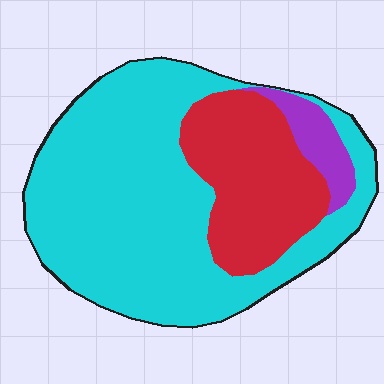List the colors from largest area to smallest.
From largest to smallest: cyan, red, purple.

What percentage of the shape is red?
Red takes up between a sixth and a third of the shape.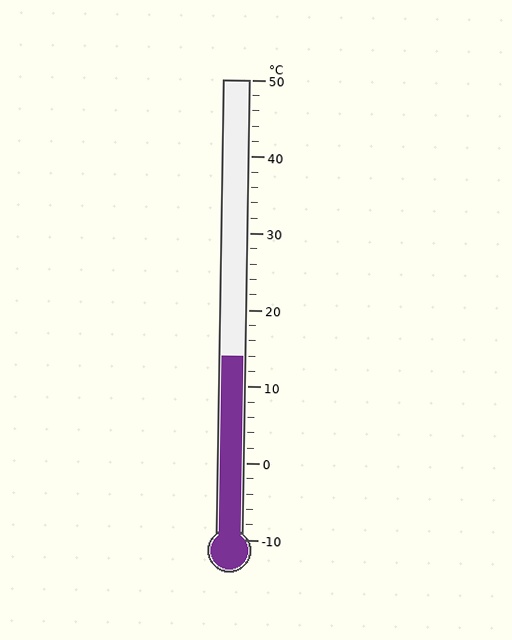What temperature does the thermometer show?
The thermometer shows approximately 14°C.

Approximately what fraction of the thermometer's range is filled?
The thermometer is filled to approximately 40% of its range.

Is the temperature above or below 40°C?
The temperature is below 40°C.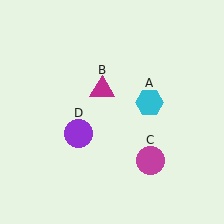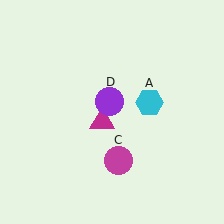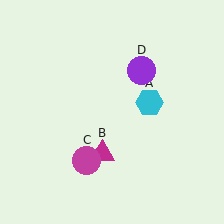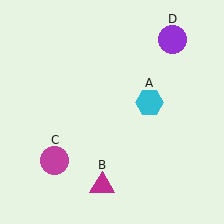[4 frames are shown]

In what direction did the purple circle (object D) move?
The purple circle (object D) moved up and to the right.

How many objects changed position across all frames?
3 objects changed position: magenta triangle (object B), magenta circle (object C), purple circle (object D).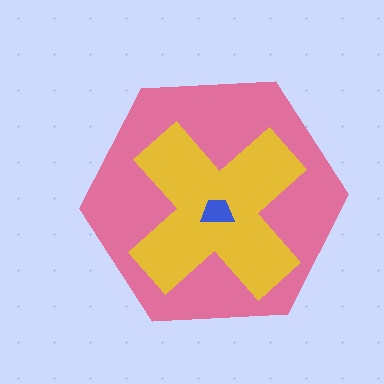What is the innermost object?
The blue trapezoid.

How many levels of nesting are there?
3.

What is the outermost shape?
The pink hexagon.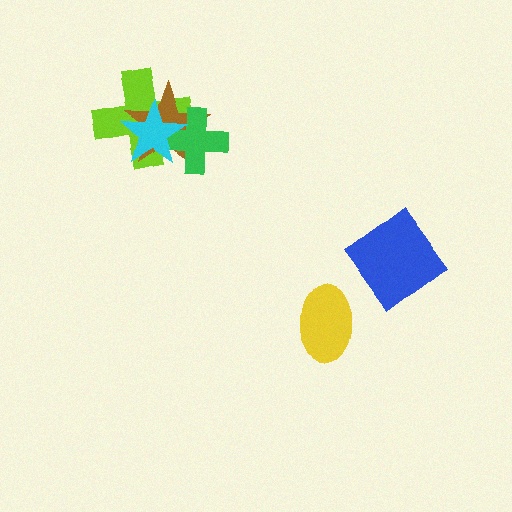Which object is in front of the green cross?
The cyan star is in front of the green cross.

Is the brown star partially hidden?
Yes, it is partially covered by another shape.